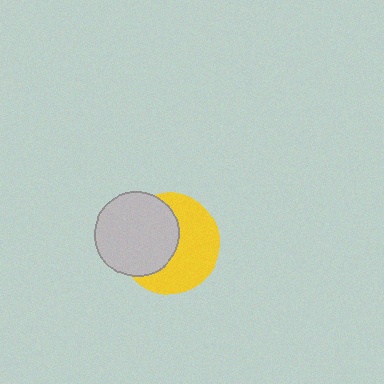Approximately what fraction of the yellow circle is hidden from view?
Roughly 47% of the yellow circle is hidden behind the light gray circle.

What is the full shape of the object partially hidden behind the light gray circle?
The partially hidden object is a yellow circle.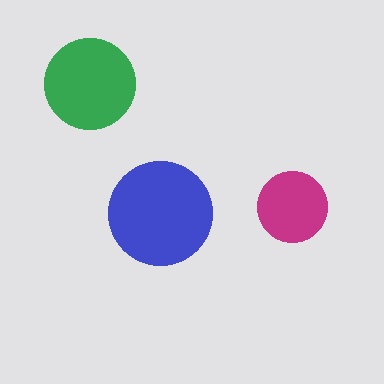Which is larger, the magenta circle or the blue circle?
The blue one.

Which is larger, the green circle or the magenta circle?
The green one.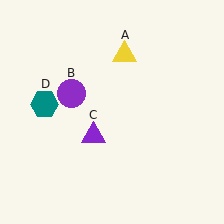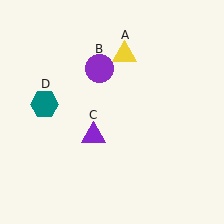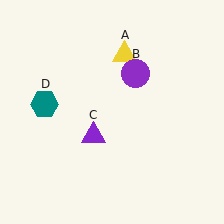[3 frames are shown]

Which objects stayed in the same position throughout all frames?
Yellow triangle (object A) and purple triangle (object C) and teal hexagon (object D) remained stationary.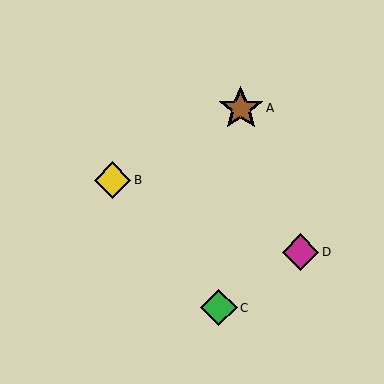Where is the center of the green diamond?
The center of the green diamond is at (219, 308).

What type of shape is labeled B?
Shape B is a yellow diamond.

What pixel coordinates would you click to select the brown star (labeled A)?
Click at (241, 108) to select the brown star A.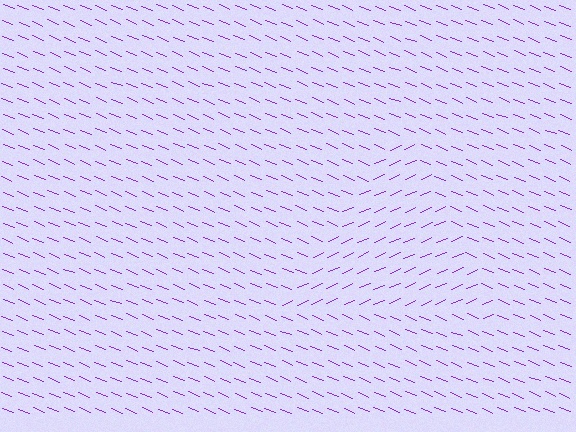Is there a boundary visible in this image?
Yes, there is a texture boundary formed by a change in line orientation.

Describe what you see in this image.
The image is filled with small purple line segments. A triangle region in the image has lines oriented differently from the surrounding lines, creating a visible texture boundary.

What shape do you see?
I see a triangle.